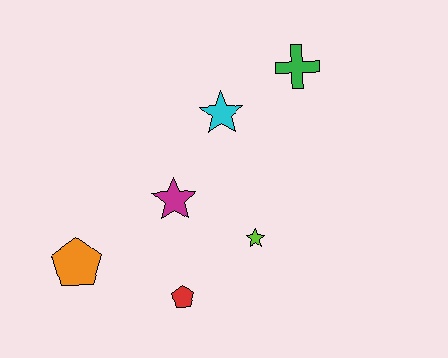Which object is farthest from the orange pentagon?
The green cross is farthest from the orange pentagon.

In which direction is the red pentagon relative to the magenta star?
The red pentagon is below the magenta star.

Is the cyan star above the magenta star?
Yes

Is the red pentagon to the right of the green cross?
No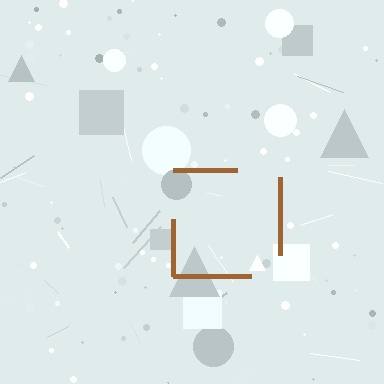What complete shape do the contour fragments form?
The contour fragments form a square.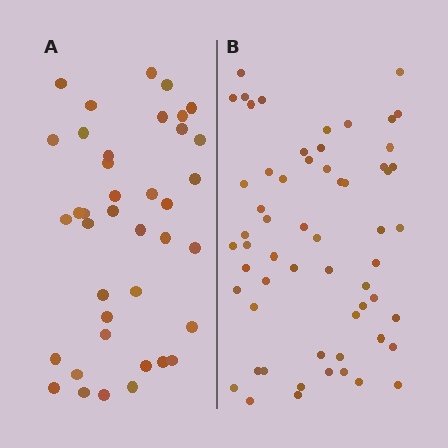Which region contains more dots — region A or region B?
Region B (the right region) has more dots.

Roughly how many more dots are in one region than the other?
Region B has approximately 20 more dots than region A.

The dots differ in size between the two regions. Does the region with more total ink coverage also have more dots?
No. Region A has more total ink coverage because its dots are larger, but region B actually contains more individual dots. Total area can be misleading — the number of items is what matters here.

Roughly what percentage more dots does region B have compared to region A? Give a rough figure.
About 50% more.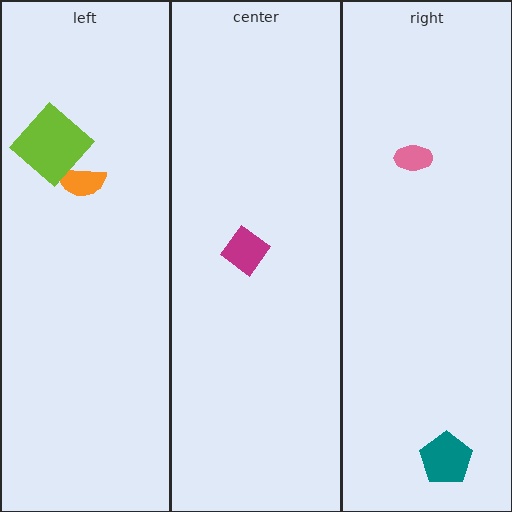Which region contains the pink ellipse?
The right region.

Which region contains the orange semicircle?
The left region.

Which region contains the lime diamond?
The left region.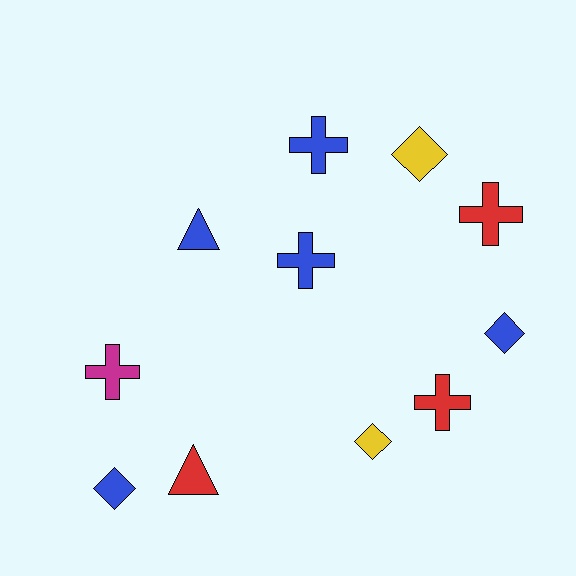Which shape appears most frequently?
Cross, with 5 objects.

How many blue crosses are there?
There are 2 blue crosses.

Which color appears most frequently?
Blue, with 5 objects.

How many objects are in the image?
There are 11 objects.